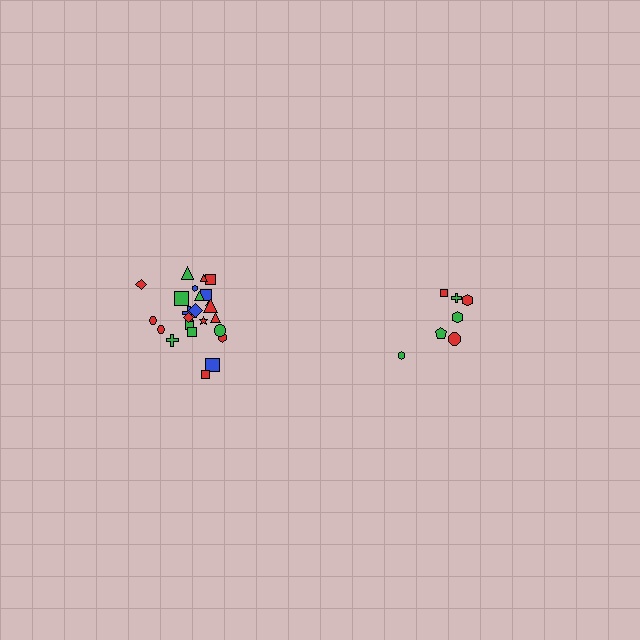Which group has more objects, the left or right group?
The left group.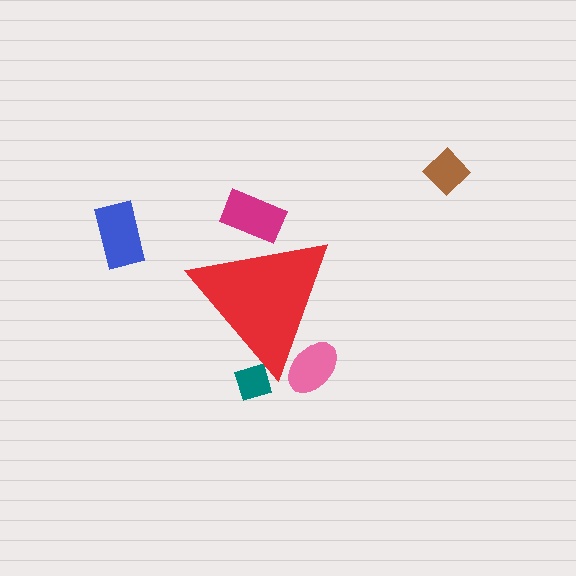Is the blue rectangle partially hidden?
No, the blue rectangle is fully visible.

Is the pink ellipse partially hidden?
Yes, the pink ellipse is partially hidden behind the red triangle.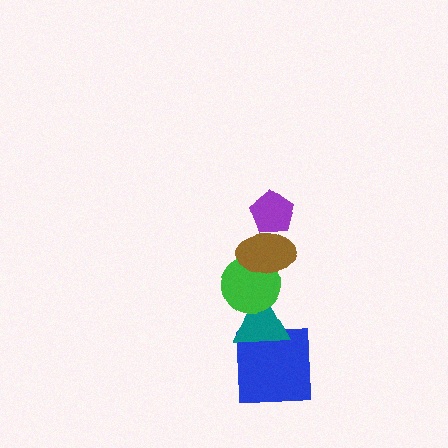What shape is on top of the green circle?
The brown ellipse is on top of the green circle.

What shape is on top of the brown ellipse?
The purple pentagon is on top of the brown ellipse.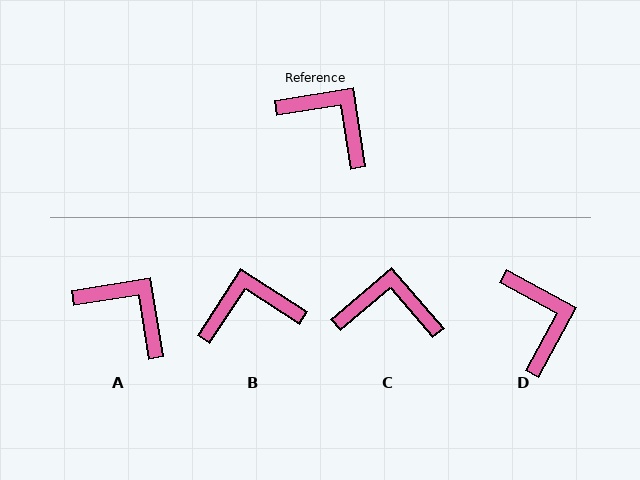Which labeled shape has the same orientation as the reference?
A.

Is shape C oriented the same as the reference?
No, it is off by about 31 degrees.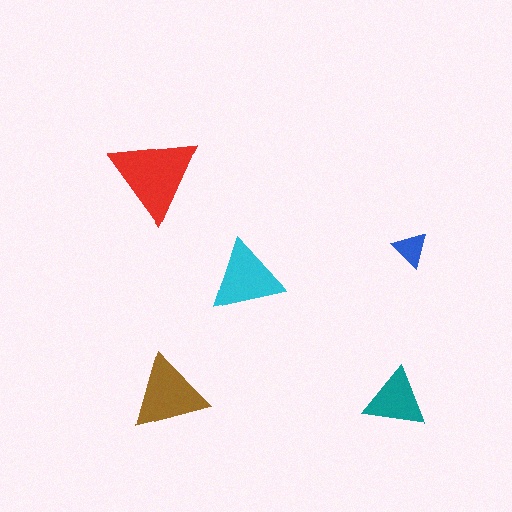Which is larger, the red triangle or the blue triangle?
The red one.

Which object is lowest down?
The teal triangle is bottommost.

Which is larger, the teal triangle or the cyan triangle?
The cyan one.